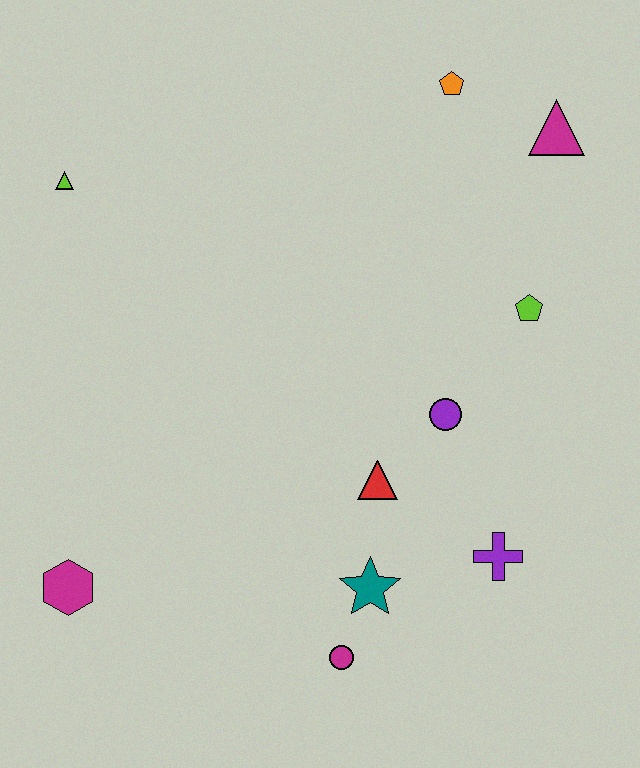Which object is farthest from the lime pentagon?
The magenta hexagon is farthest from the lime pentagon.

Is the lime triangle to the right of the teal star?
No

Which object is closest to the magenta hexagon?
The magenta circle is closest to the magenta hexagon.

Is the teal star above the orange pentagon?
No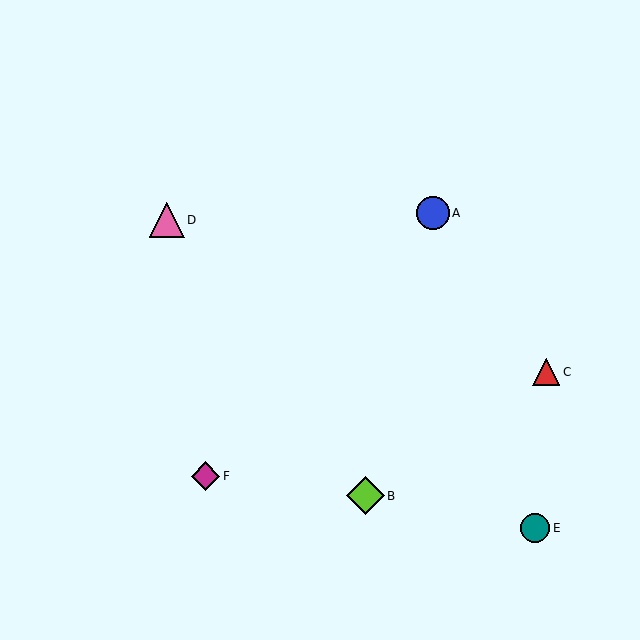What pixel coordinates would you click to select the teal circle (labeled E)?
Click at (535, 528) to select the teal circle E.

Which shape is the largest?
The lime diamond (labeled B) is the largest.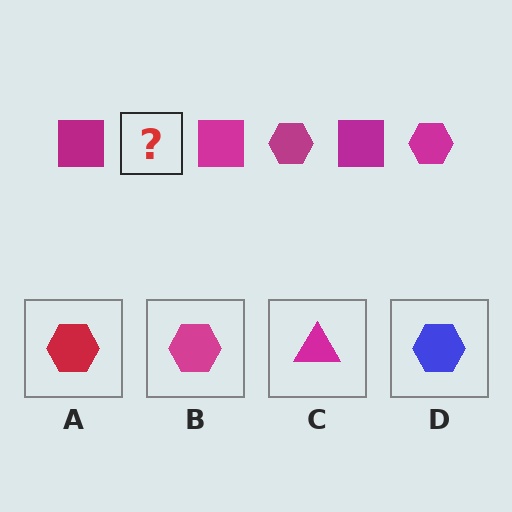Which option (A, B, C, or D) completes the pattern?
B.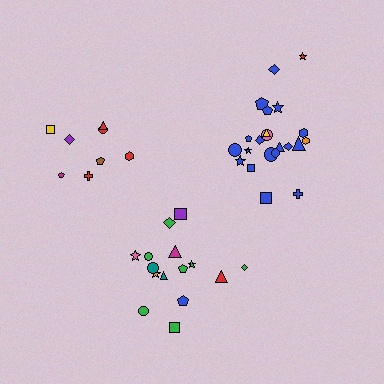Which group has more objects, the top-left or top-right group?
The top-right group.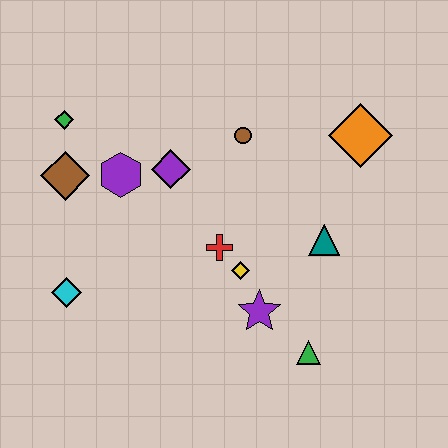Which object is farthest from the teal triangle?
The green diamond is farthest from the teal triangle.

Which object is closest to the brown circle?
The purple diamond is closest to the brown circle.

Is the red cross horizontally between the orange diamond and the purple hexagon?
Yes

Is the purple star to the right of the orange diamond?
No